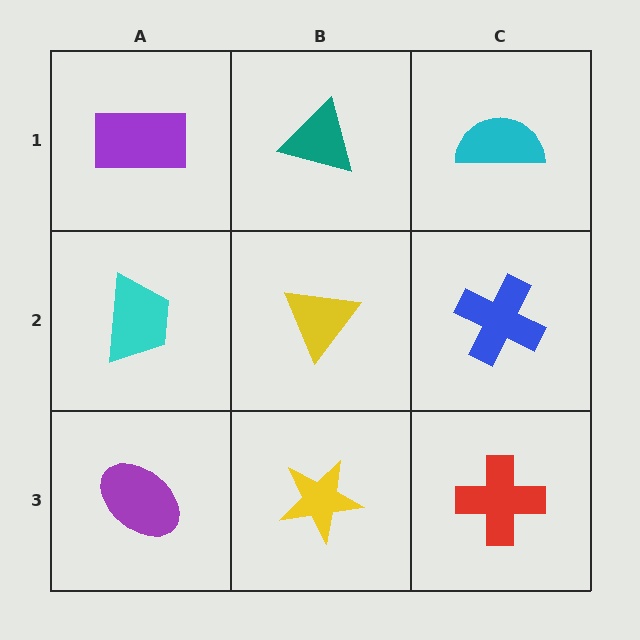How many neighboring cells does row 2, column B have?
4.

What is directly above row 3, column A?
A cyan trapezoid.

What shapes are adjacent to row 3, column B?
A yellow triangle (row 2, column B), a purple ellipse (row 3, column A), a red cross (row 3, column C).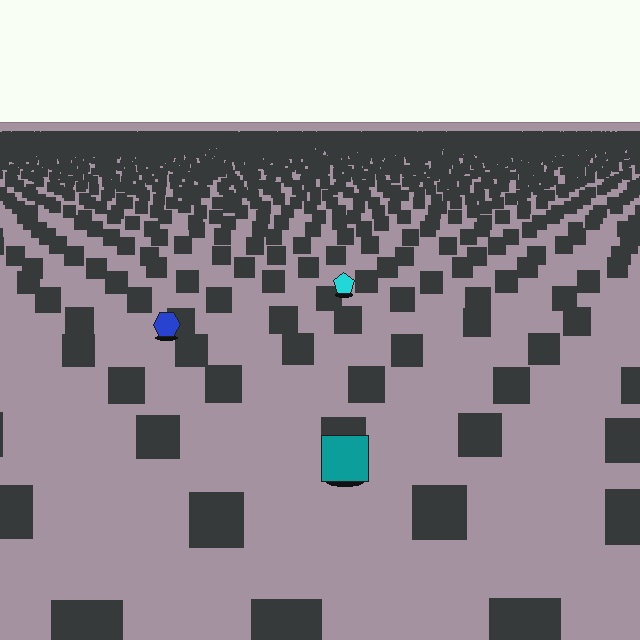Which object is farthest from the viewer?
The cyan pentagon is farthest from the viewer. It appears smaller and the ground texture around it is denser.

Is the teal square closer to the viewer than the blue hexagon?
Yes. The teal square is closer — you can tell from the texture gradient: the ground texture is coarser near it.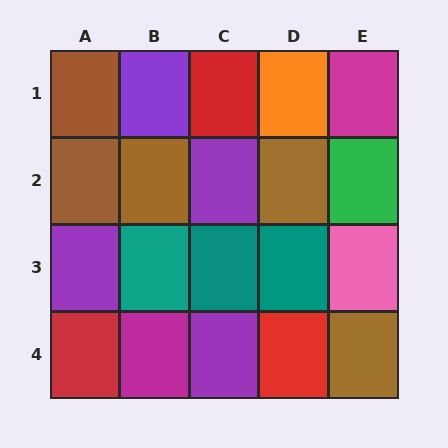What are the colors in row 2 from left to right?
Brown, brown, purple, brown, green.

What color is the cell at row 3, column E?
Pink.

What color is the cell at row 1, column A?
Brown.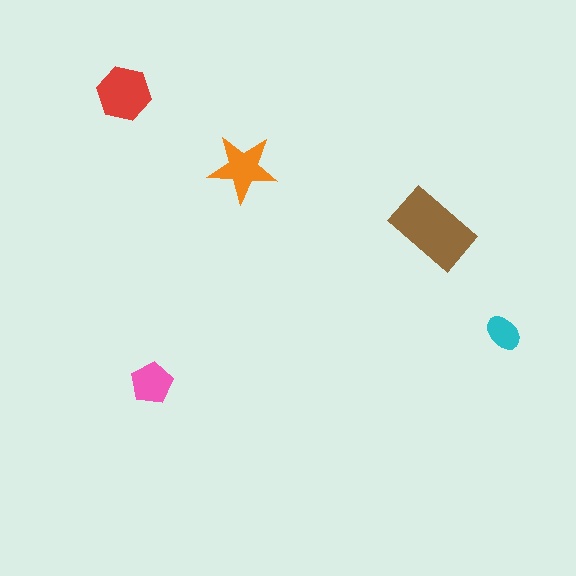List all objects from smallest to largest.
The cyan ellipse, the pink pentagon, the orange star, the red hexagon, the brown rectangle.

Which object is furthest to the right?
The cyan ellipse is rightmost.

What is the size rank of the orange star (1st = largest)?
3rd.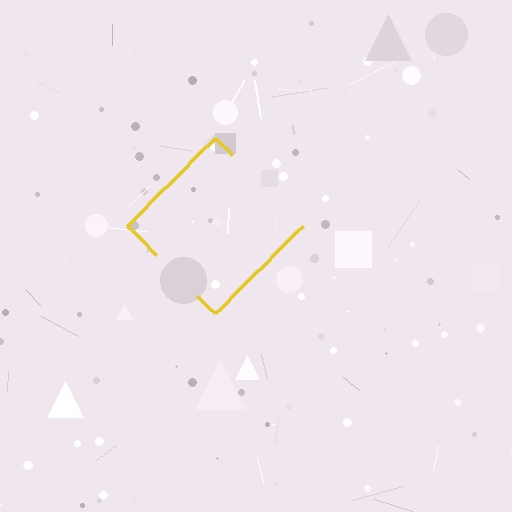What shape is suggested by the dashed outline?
The dashed outline suggests a diamond.